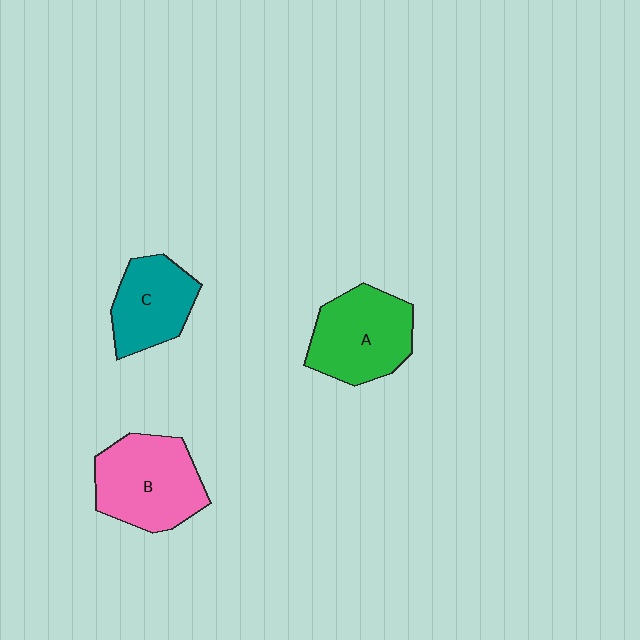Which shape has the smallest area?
Shape C (teal).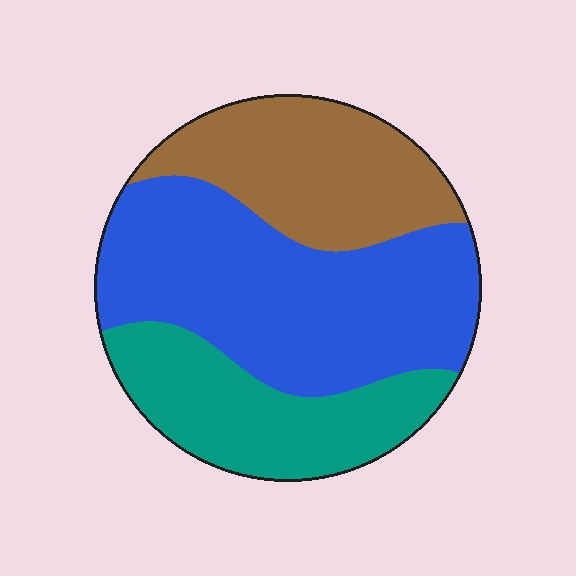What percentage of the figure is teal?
Teal takes up between a sixth and a third of the figure.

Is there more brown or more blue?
Blue.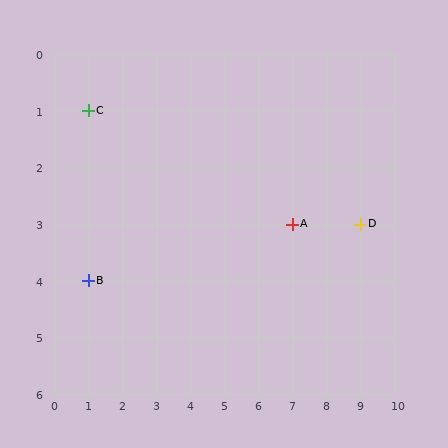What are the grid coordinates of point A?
Point A is at grid coordinates (7, 3).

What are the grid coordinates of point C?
Point C is at grid coordinates (1, 1).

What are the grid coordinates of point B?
Point B is at grid coordinates (1, 4).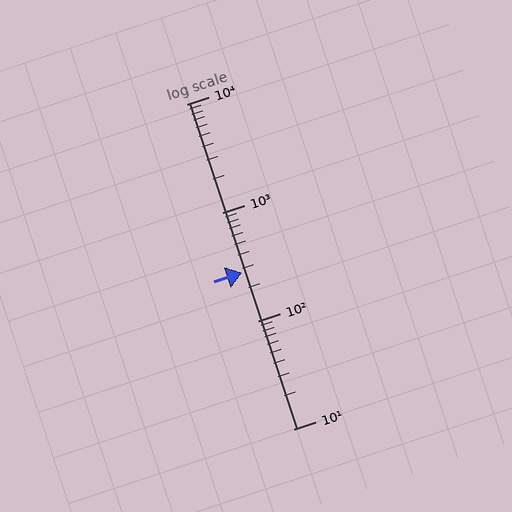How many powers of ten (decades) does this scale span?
The scale spans 3 decades, from 10 to 10000.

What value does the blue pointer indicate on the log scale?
The pointer indicates approximately 280.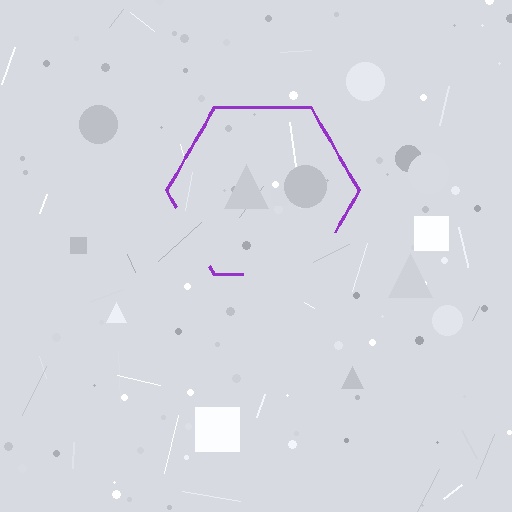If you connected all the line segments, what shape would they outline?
They would outline a hexagon.